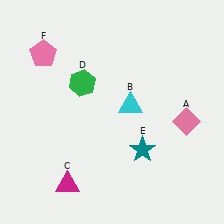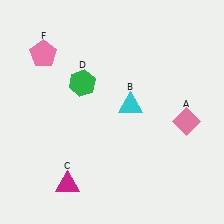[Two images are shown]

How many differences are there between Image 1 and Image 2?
There is 1 difference between the two images.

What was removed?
The teal star (E) was removed in Image 2.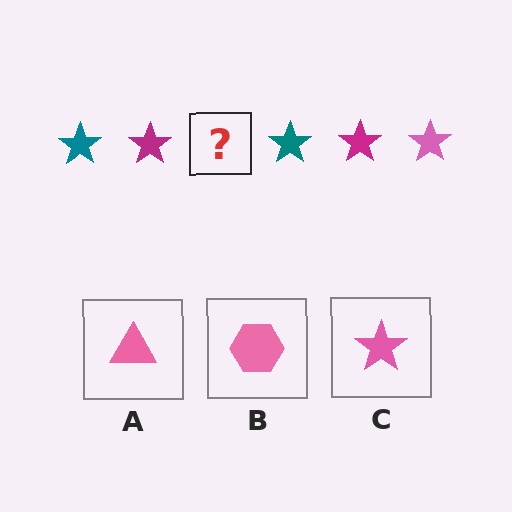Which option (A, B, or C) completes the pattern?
C.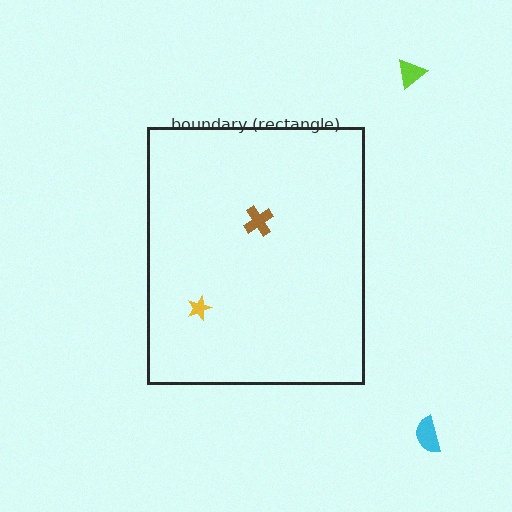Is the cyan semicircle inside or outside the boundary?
Outside.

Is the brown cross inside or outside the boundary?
Inside.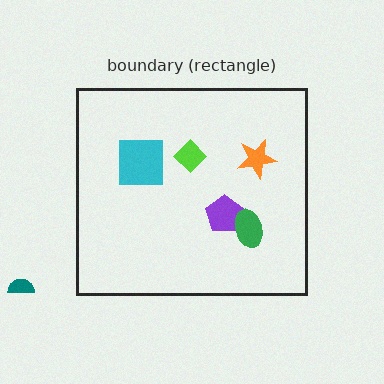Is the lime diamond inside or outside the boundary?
Inside.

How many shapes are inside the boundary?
5 inside, 1 outside.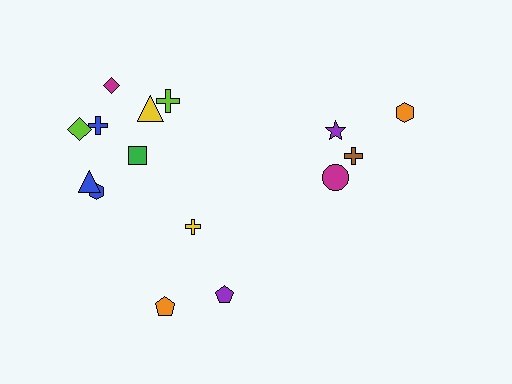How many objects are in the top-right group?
There are 4 objects.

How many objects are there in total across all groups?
There are 15 objects.